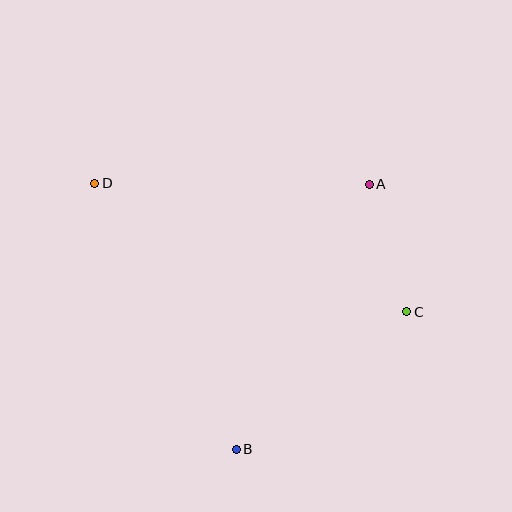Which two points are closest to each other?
Points A and C are closest to each other.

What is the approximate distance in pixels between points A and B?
The distance between A and B is approximately 297 pixels.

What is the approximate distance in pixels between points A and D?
The distance between A and D is approximately 275 pixels.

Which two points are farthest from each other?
Points C and D are farthest from each other.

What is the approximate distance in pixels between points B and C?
The distance between B and C is approximately 219 pixels.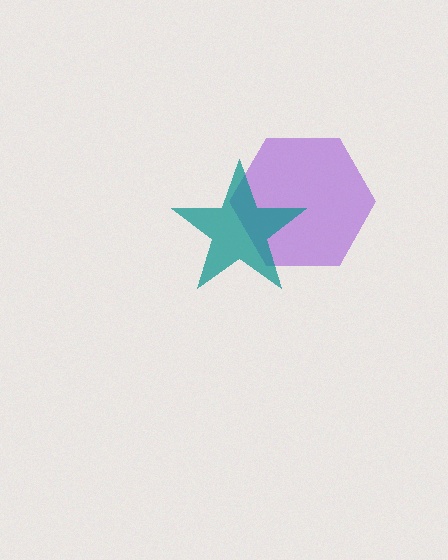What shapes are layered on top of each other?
The layered shapes are: a purple hexagon, a teal star.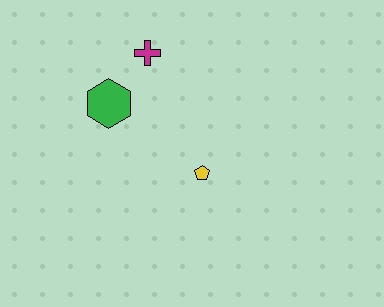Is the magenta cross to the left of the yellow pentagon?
Yes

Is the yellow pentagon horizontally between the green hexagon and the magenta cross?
No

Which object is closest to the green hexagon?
The magenta cross is closest to the green hexagon.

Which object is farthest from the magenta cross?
The yellow pentagon is farthest from the magenta cross.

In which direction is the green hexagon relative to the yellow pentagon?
The green hexagon is to the left of the yellow pentagon.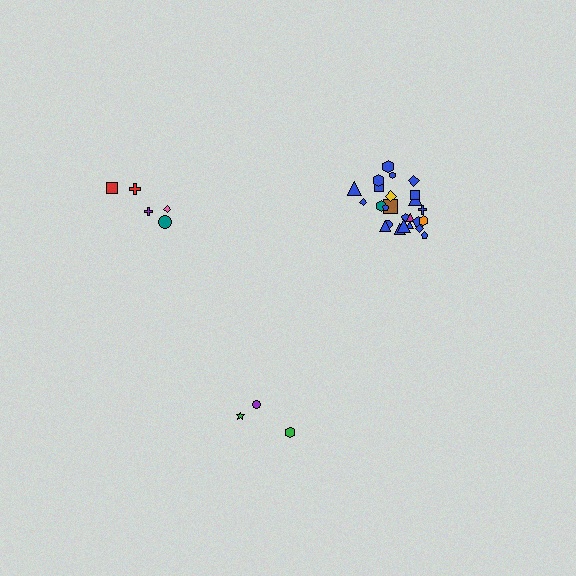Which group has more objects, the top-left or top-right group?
The top-right group.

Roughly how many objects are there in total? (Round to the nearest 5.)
Roughly 35 objects in total.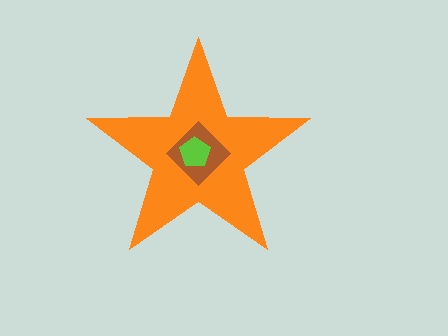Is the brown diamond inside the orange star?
Yes.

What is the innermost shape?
The lime pentagon.